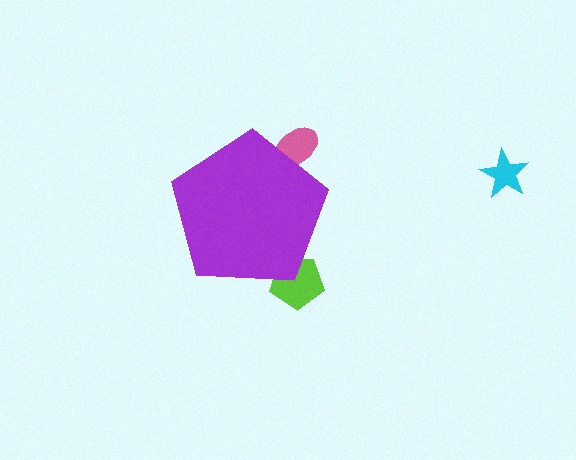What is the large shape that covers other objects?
A purple pentagon.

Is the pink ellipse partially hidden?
Yes, the pink ellipse is partially hidden behind the purple pentagon.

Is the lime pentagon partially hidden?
Yes, the lime pentagon is partially hidden behind the purple pentagon.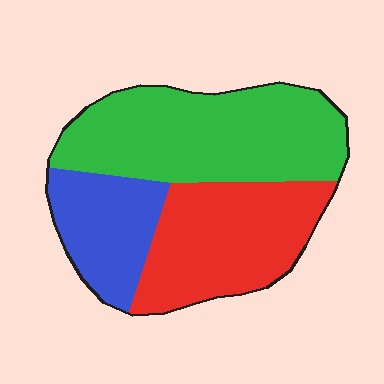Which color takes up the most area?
Green, at roughly 45%.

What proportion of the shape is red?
Red takes up about one third (1/3) of the shape.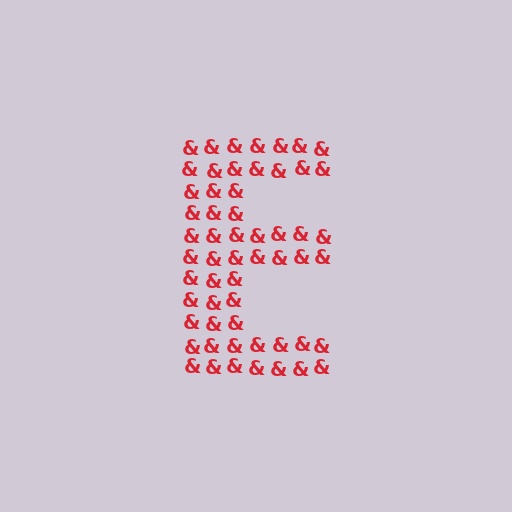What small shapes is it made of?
It is made of small ampersands.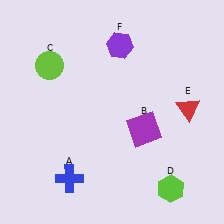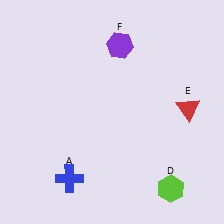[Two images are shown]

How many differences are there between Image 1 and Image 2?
There are 2 differences between the two images.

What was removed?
The lime circle (C), the purple square (B) were removed in Image 2.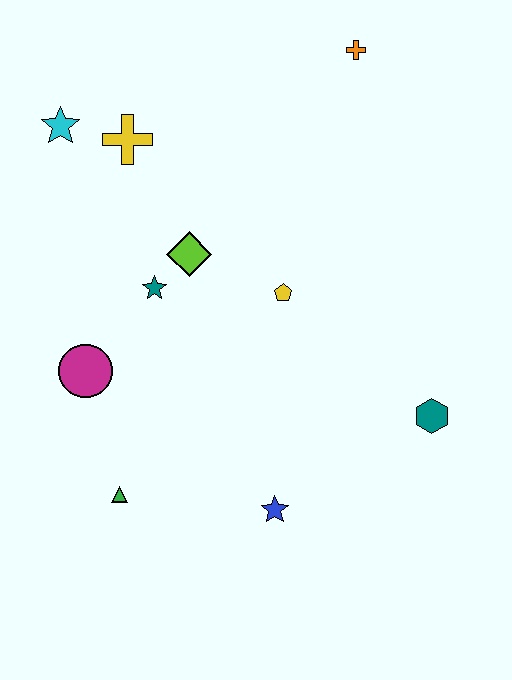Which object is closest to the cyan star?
The yellow cross is closest to the cyan star.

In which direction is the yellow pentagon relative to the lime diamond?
The yellow pentagon is to the right of the lime diamond.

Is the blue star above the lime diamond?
No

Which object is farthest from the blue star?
The orange cross is farthest from the blue star.